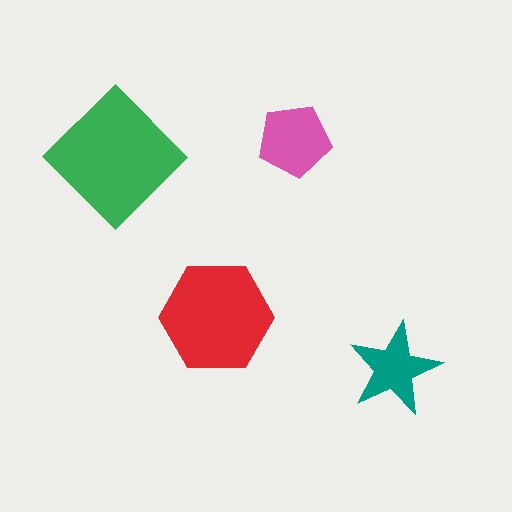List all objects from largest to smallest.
The green diamond, the red hexagon, the pink pentagon, the teal star.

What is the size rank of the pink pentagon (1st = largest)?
3rd.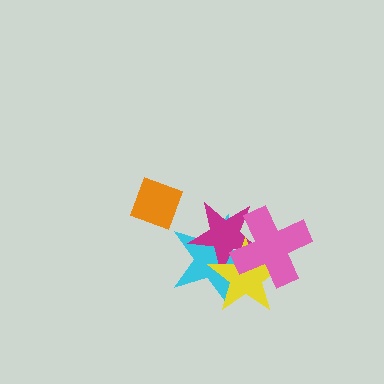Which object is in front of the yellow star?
The pink cross is in front of the yellow star.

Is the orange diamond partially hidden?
No, no other shape covers it.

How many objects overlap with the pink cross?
3 objects overlap with the pink cross.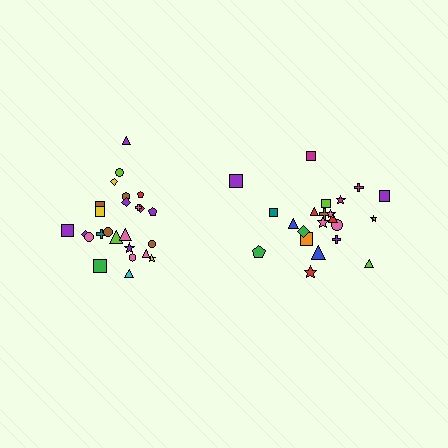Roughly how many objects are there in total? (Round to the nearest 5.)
Roughly 45 objects in total.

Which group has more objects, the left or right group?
The left group.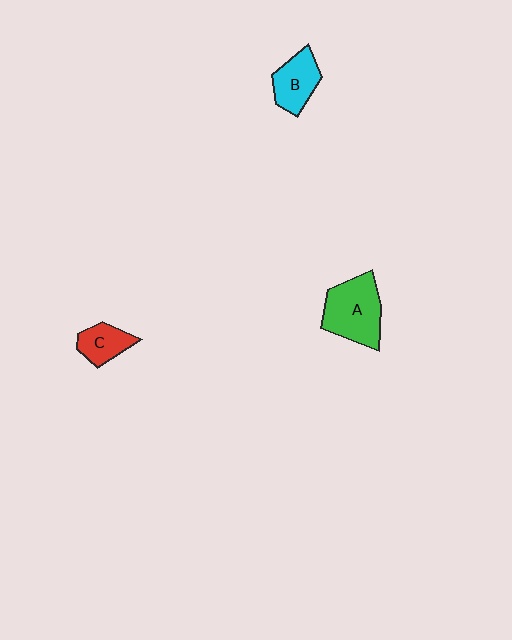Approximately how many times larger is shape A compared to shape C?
Approximately 2.0 times.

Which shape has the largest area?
Shape A (green).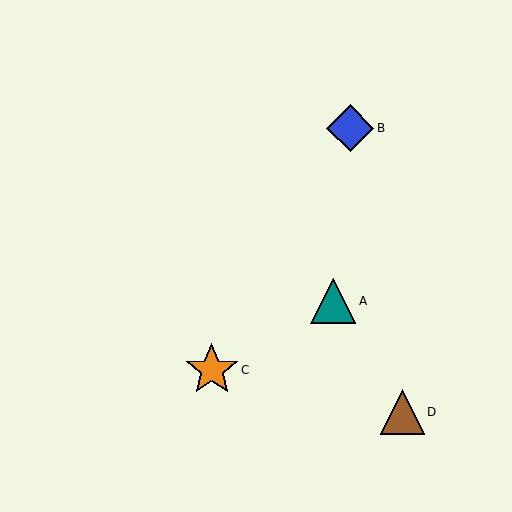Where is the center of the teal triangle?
The center of the teal triangle is at (333, 301).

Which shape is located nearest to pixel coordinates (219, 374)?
The orange star (labeled C) at (212, 370) is nearest to that location.